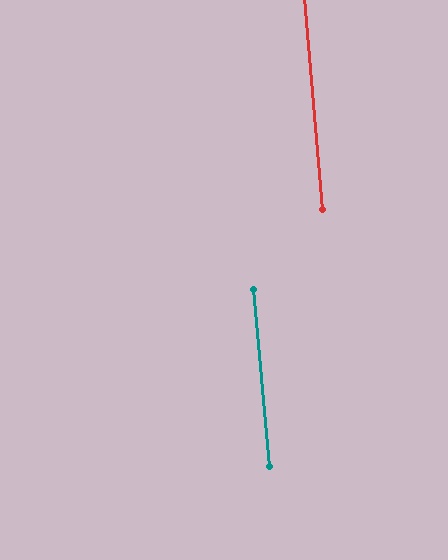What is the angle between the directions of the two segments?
Approximately 0 degrees.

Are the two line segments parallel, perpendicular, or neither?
Parallel — their directions differ by only 0.3°.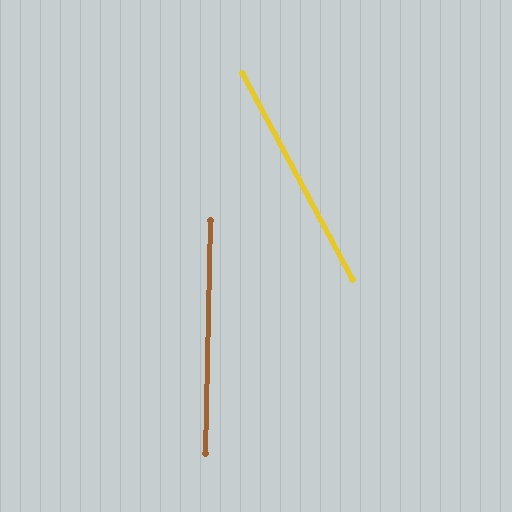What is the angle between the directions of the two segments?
Approximately 29 degrees.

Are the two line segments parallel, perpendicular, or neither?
Neither parallel nor perpendicular — they differ by about 29°.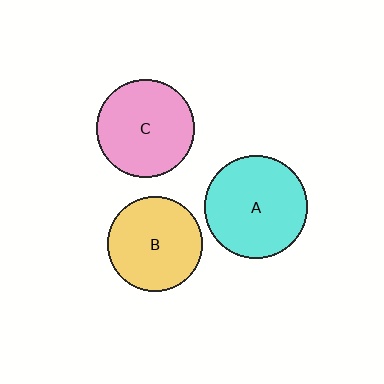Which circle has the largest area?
Circle A (cyan).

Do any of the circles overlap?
No, none of the circles overlap.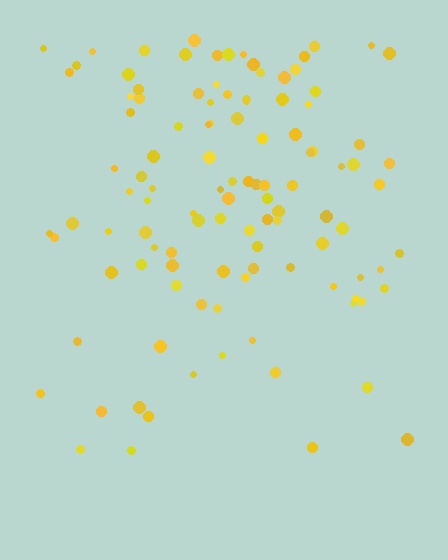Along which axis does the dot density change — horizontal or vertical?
Vertical.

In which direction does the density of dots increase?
From bottom to top, with the top side densest.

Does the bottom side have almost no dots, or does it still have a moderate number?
Still a moderate number, just noticeably fewer than the top.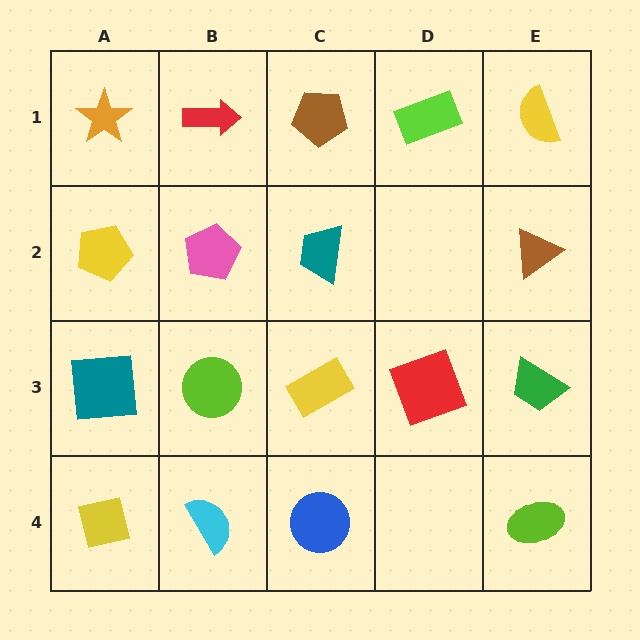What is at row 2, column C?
A teal trapezoid.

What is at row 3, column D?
A red square.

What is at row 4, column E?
A lime ellipse.